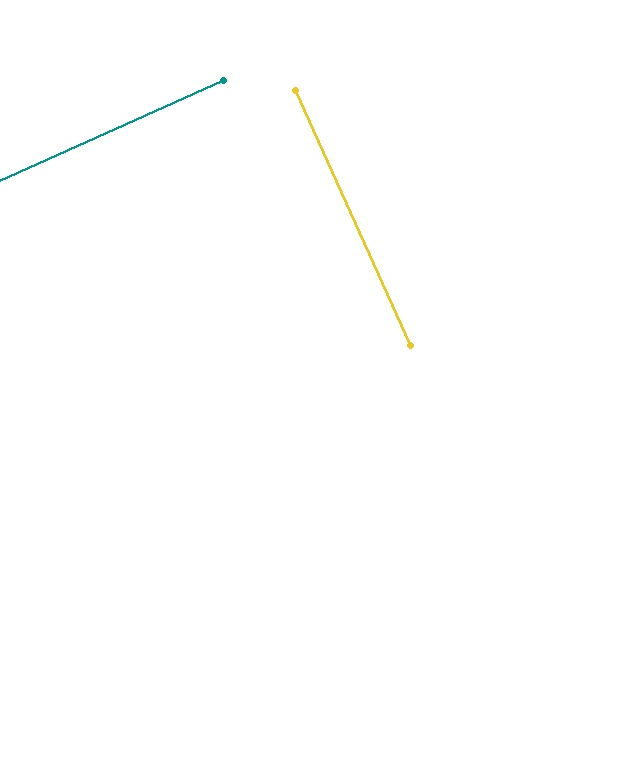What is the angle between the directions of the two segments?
Approximately 90 degrees.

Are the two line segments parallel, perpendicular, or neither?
Perpendicular — they meet at approximately 90°.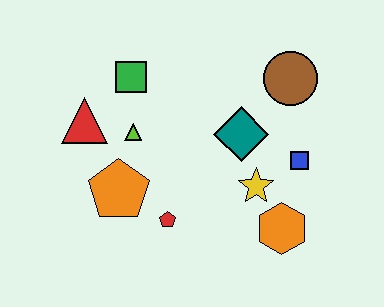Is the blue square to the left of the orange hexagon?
No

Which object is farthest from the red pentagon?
The brown circle is farthest from the red pentagon.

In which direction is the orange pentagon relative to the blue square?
The orange pentagon is to the left of the blue square.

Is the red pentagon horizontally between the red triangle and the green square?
No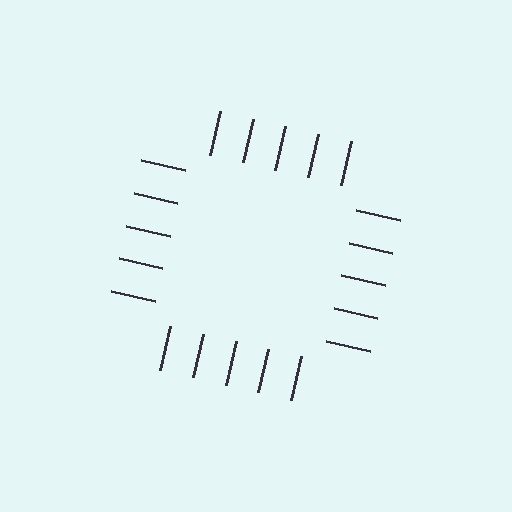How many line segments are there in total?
20 — 5 along each of the 4 edges.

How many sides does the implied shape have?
4 sides — the line-ends trace a square.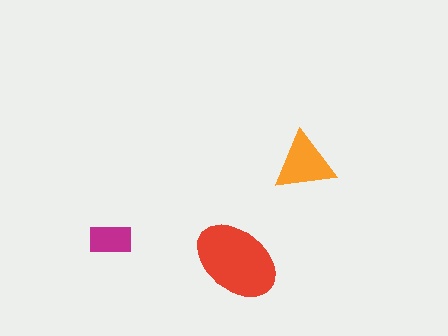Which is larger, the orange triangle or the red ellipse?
The red ellipse.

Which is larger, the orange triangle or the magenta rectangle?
The orange triangle.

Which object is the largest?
The red ellipse.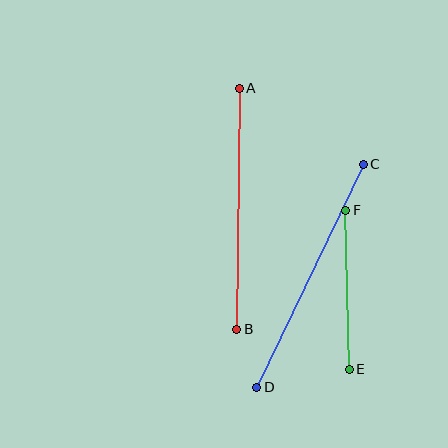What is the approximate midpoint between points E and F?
The midpoint is at approximately (348, 290) pixels.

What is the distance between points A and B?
The distance is approximately 241 pixels.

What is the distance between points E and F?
The distance is approximately 159 pixels.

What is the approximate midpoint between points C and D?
The midpoint is at approximately (310, 276) pixels.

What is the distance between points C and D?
The distance is approximately 247 pixels.